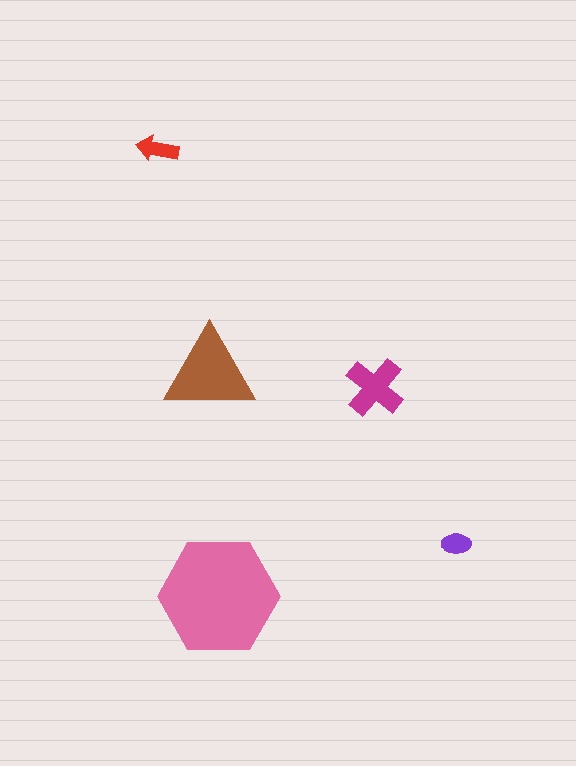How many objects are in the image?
There are 5 objects in the image.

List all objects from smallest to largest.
The purple ellipse, the red arrow, the magenta cross, the brown triangle, the pink hexagon.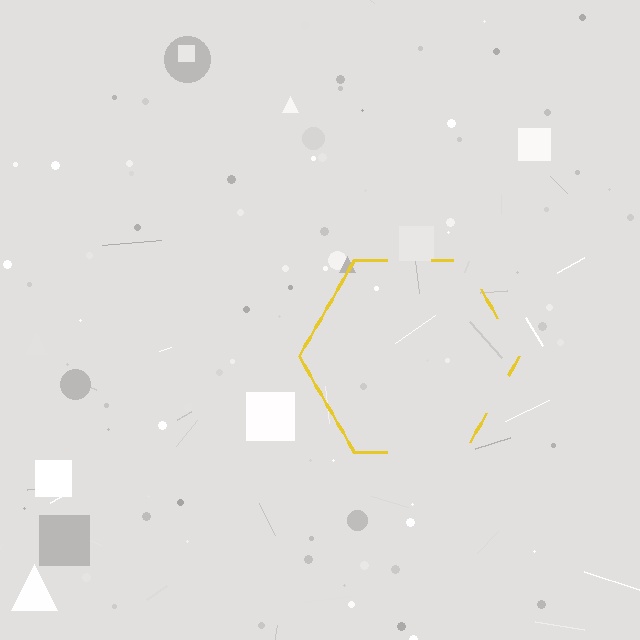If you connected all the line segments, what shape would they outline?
They would outline a hexagon.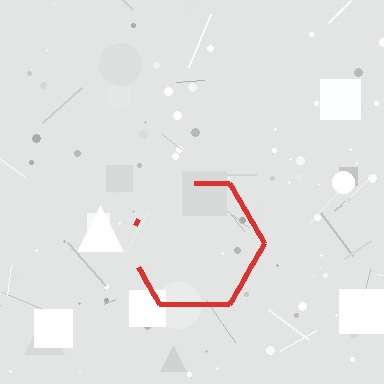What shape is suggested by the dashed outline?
The dashed outline suggests a hexagon.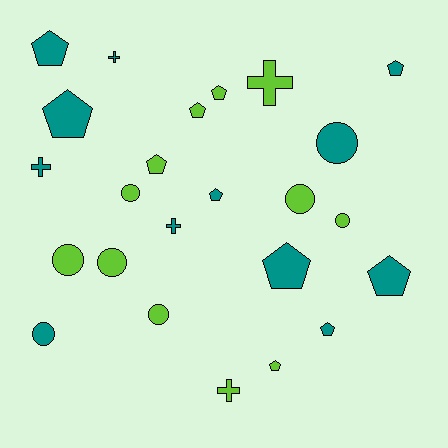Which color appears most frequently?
Lime, with 12 objects.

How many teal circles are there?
There are 2 teal circles.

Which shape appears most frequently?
Pentagon, with 11 objects.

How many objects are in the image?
There are 24 objects.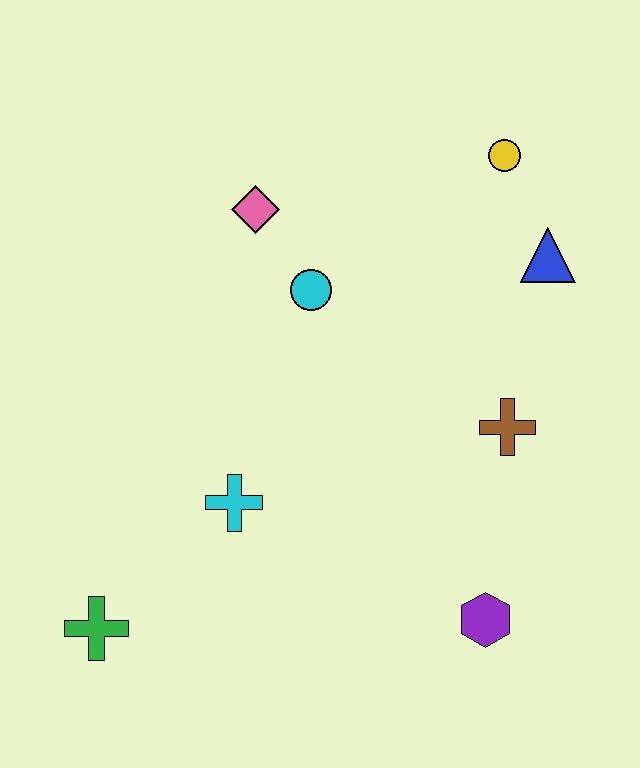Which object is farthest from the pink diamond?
The purple hexagon is farthest from the pink diamond.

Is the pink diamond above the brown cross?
Yes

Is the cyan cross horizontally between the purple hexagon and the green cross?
Yes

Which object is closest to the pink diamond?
The cyan circle is closest to the pink diamond.